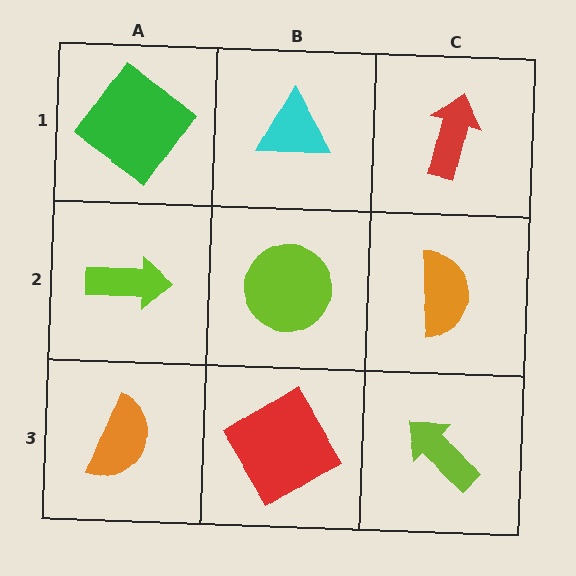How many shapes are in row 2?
3 shapes.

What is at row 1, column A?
A green diamond.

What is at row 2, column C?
An orange semicircle.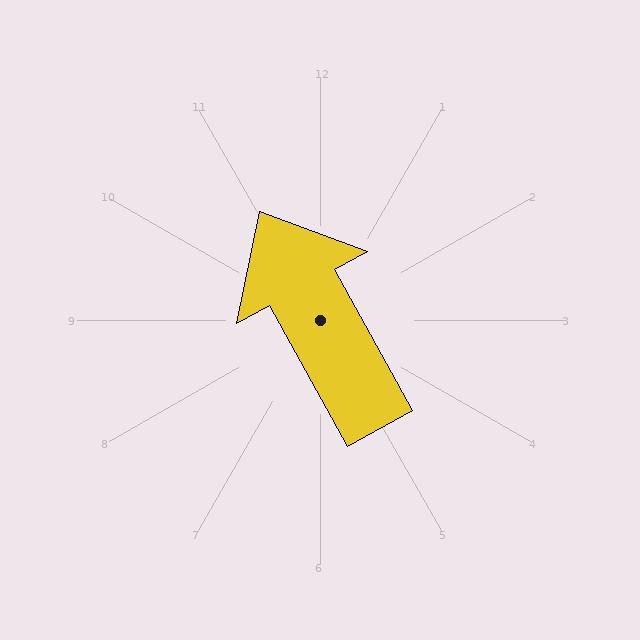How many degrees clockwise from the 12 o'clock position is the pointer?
Approximately 331 degrees.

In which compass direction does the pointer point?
Northwest.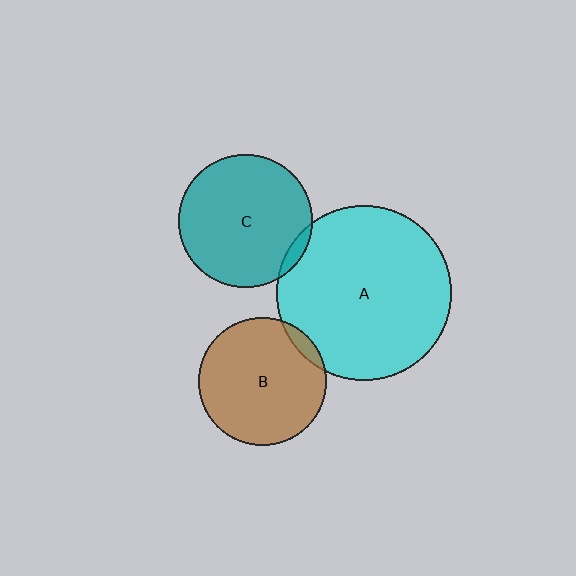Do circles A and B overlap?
Yes.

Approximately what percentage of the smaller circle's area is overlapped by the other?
Approximately 5%.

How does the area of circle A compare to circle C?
Approximately 1.7 times.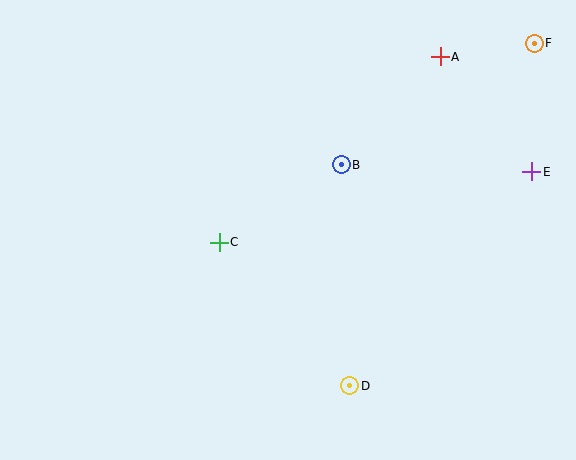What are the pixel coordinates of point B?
Point B is at (341, 165).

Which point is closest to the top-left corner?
Point C is closest to the top-left corner.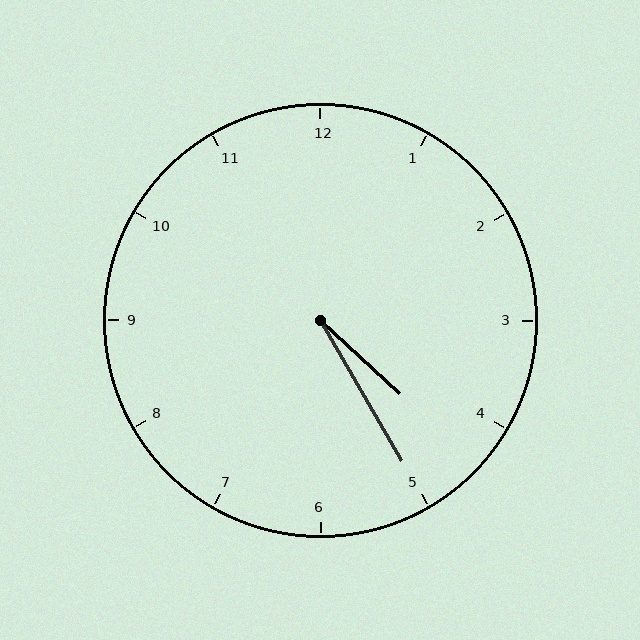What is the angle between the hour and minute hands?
Approximately 18 degrees.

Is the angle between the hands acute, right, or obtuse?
It is acute.